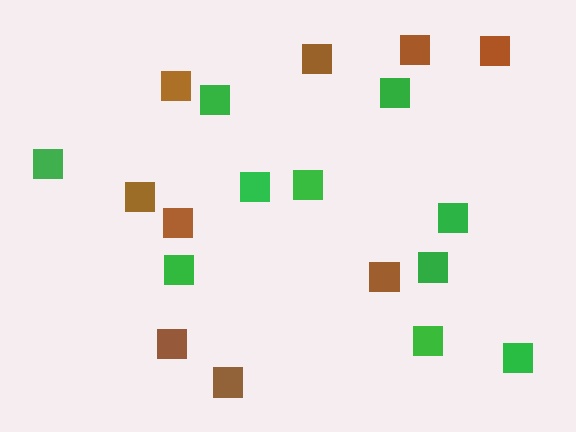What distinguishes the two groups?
There are 2 groups: one group of brown squares (9) and one group of green squares (10).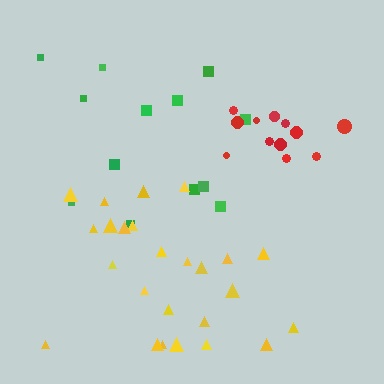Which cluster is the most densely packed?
Red.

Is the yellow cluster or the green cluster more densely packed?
Yellow.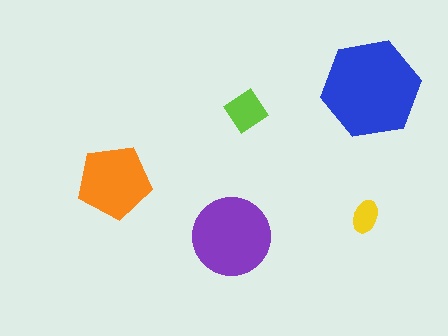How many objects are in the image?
There are 5 objects in the image.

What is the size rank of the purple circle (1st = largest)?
2nd.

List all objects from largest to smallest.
The blue hexagon, the purple circle, the orange pentagon, the lime diamond, the yellow ellipse.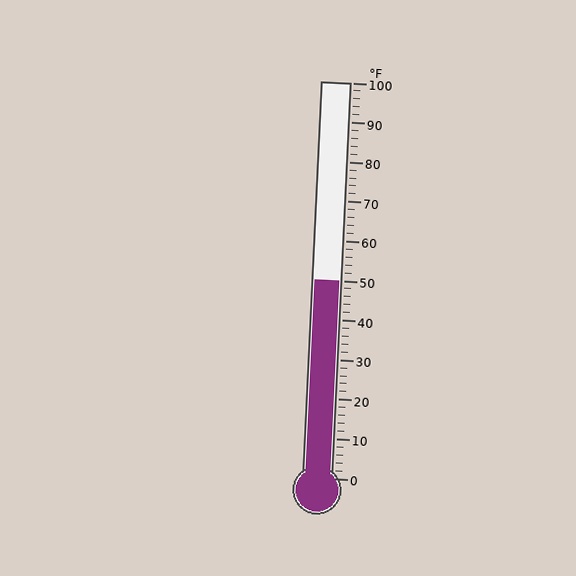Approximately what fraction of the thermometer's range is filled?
The thermometer is filled to approximately 50% of its range.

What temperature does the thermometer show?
The thermometer shows approximately 50°F.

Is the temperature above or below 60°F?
The temperature is below 60°F.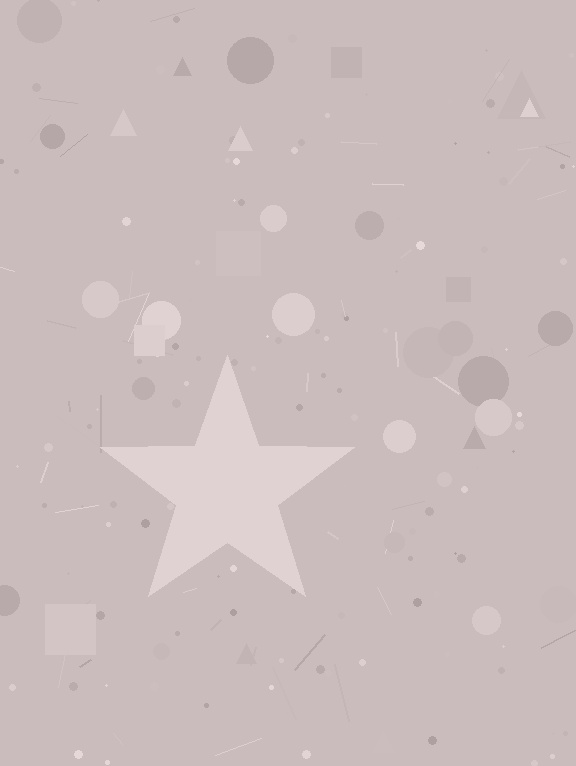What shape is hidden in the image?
A star is hidden in the image.